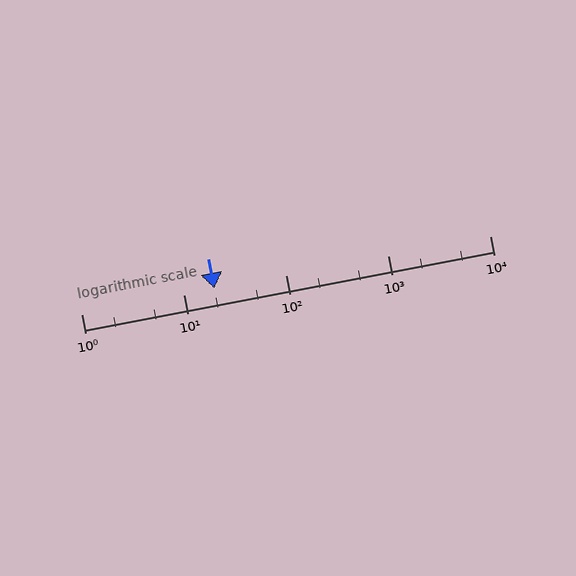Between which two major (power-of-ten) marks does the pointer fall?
The pointer is between 10 and 100.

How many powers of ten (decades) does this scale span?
The scale spans 4 decades, from 1 to 10000.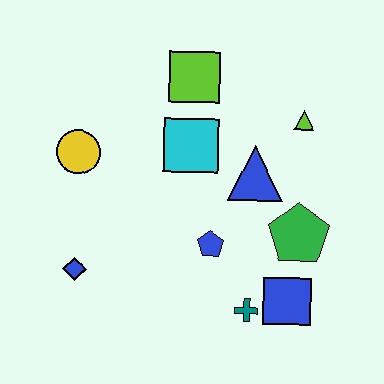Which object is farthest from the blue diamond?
The lime triangle is farthest from the blue diamond.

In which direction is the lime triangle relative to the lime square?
The lime triangle is to the right of the lime square.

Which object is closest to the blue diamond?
The yellow circle is closest to the blue diamond.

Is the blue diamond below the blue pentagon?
Yes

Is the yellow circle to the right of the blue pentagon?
No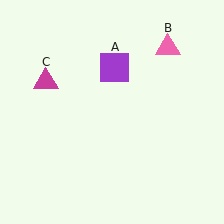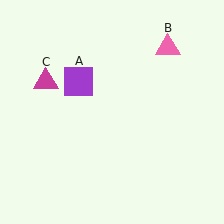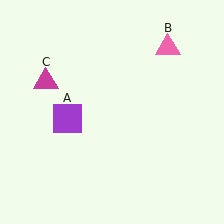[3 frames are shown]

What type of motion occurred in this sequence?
The purple square (object A) rotated counterclockwise around the center of the scene.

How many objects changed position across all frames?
1 object changed position: purple square (object A).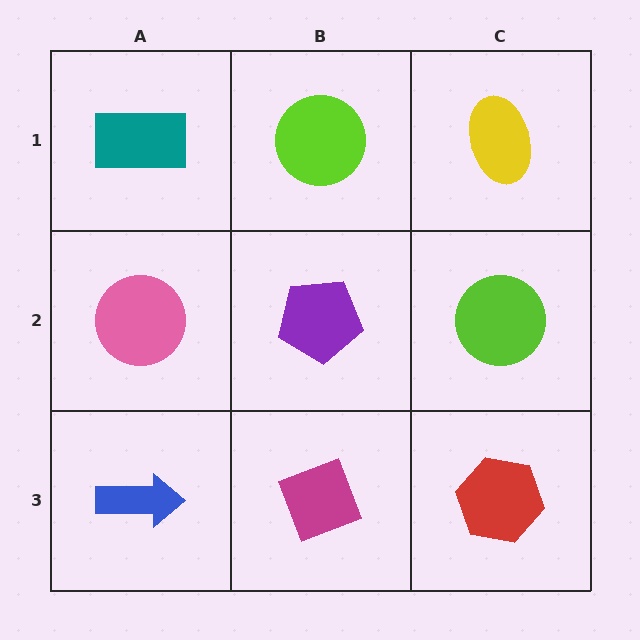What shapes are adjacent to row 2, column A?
A teal rectangle (row 1, column A), a blue arrow (row 3, column A), a purple pentagon (row 2, column B).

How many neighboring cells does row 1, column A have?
2.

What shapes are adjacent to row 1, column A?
A pink circle (row 2, column A), a lime circle (row 1, column B).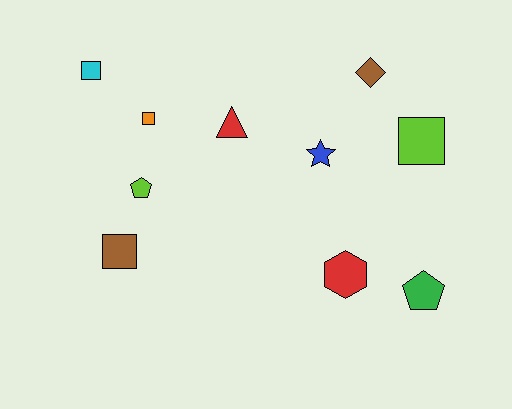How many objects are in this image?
There are 10 objects.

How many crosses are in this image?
There are no crosses.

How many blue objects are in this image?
There is 1 blue object.